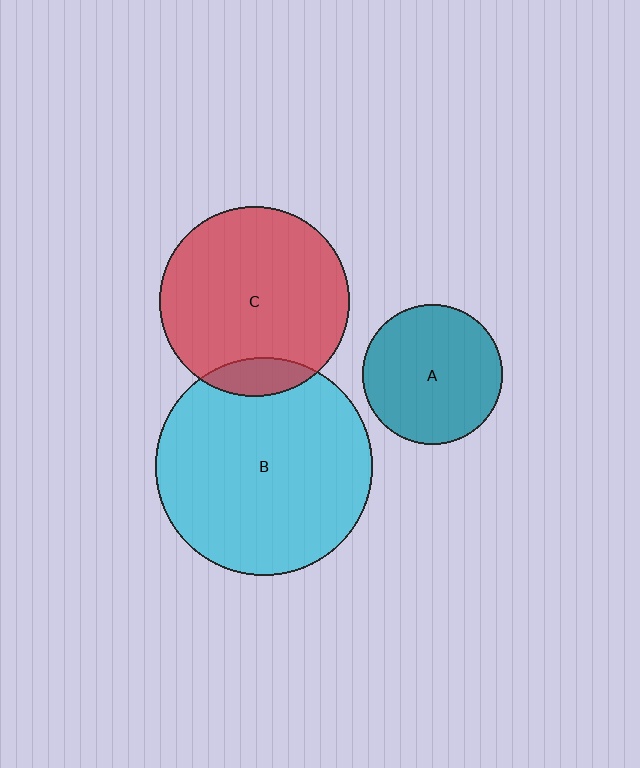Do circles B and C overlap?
Yes.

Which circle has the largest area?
Circle B (cyan).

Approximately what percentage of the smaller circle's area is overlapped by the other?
Approximately 10%.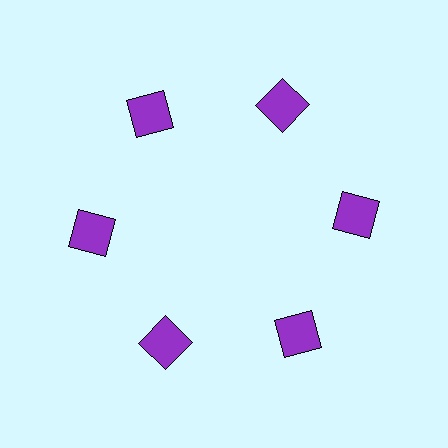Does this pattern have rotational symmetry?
Yes, this pattern has 6-fold rotational symmetry. It looks the same after rotating 60 degrees around the center.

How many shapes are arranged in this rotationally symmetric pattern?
There are 6 shapes, arranged in 6 groups of 1.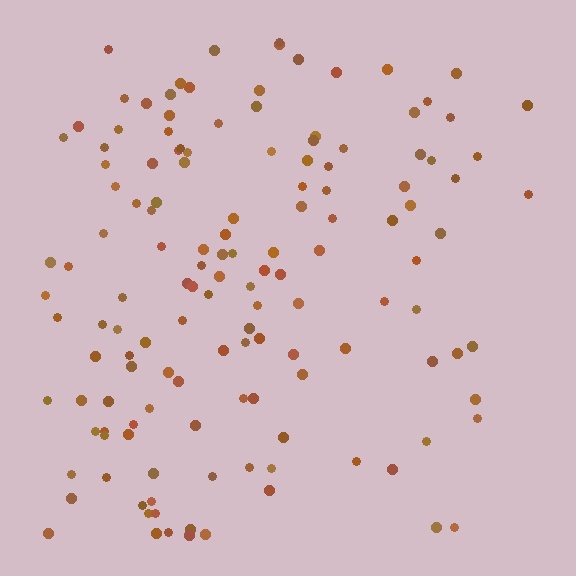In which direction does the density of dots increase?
From right to left, with the left side densest.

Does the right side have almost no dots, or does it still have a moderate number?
Still a moderate number, just noticeably fewer than the left.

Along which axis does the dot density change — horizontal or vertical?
Horizontal.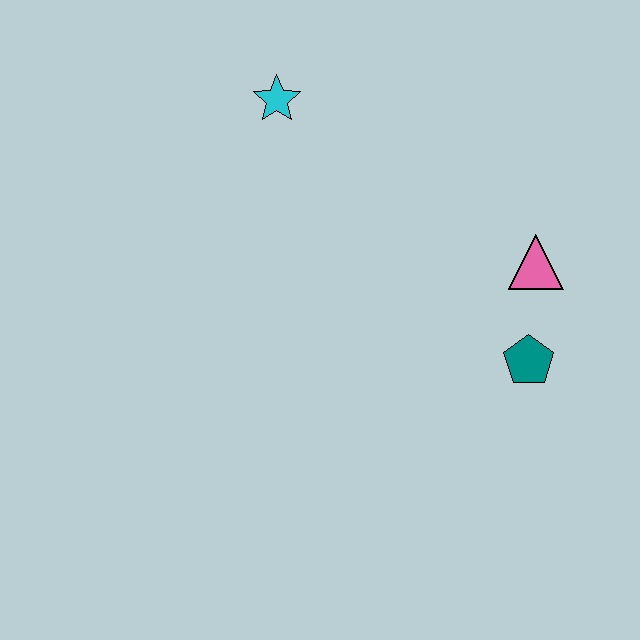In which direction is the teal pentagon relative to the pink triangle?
The teal pentagon is below the pink triangle.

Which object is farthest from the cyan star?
The teal pentagon is farthest from the cyan star.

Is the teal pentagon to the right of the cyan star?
Yes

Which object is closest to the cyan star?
The pink triangle is closest to the cyan star.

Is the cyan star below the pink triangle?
No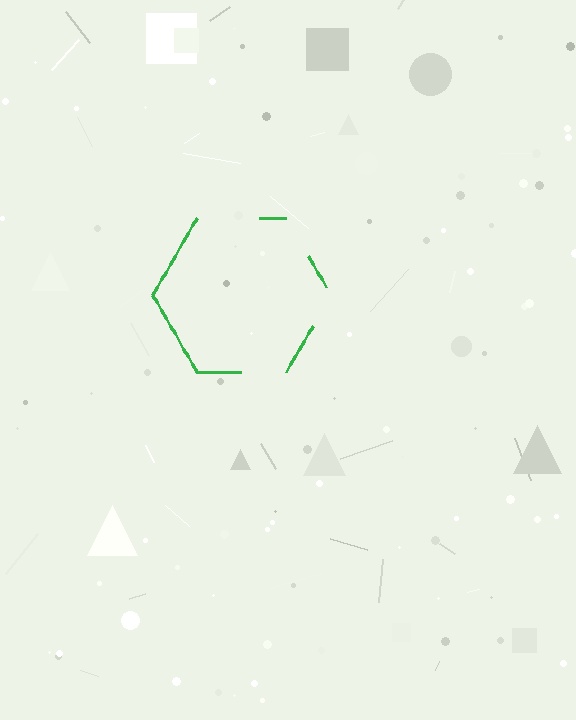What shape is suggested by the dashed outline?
The dashed outline suggests a hexagon.